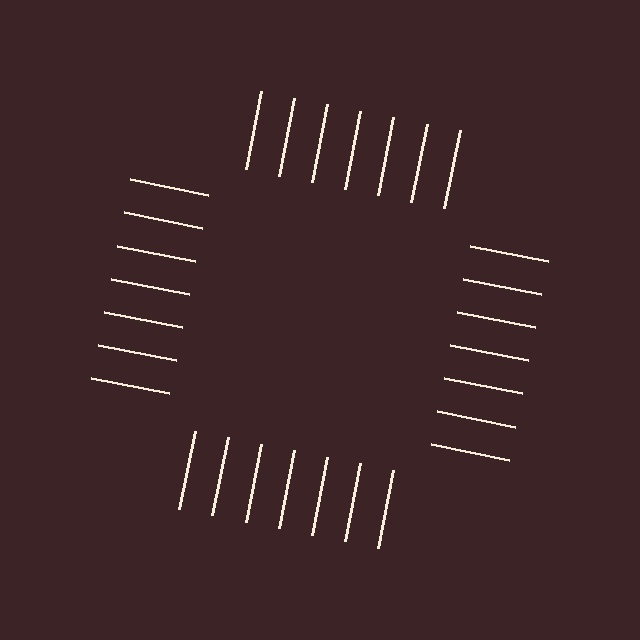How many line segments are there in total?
28 — 7 along each of the 4 edges.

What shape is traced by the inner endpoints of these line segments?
An illusory square — the line segments terminate on its edges but no continuous stroke is drawn.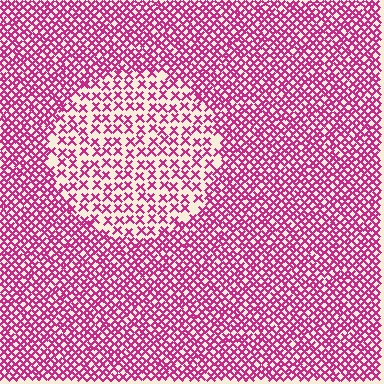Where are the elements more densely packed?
The elements are more densely packed outside the circle boundary.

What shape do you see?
I see a circle.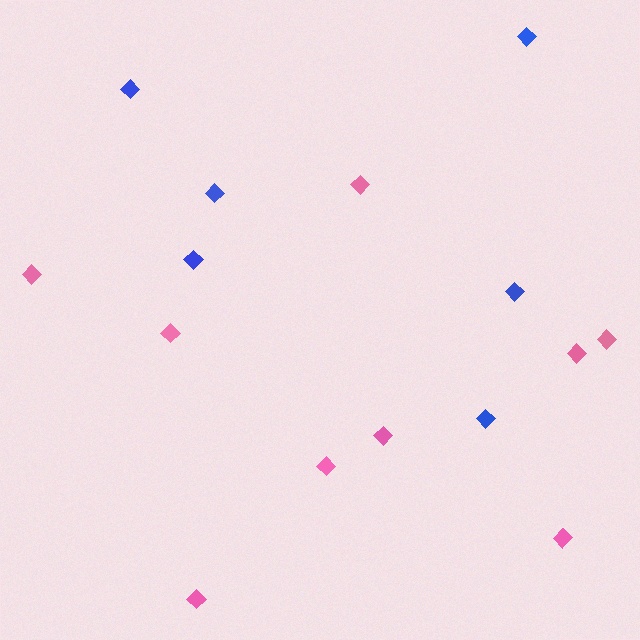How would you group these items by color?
There are 2 groups: one group of pink diamonds (9) and one group of blue diamonds (6).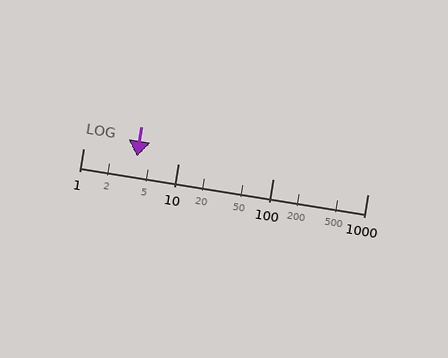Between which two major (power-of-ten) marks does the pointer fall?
The pointer is between 1 and 10.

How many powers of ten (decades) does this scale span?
The scale spans 3 decades, from 1 to 1000.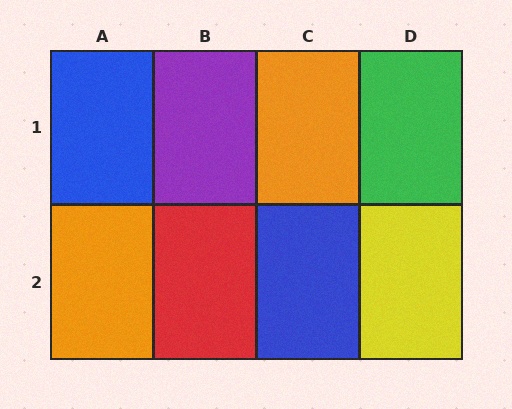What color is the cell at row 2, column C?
Blue.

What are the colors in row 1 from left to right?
Blue, purple, orange, green.